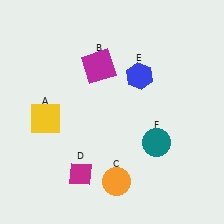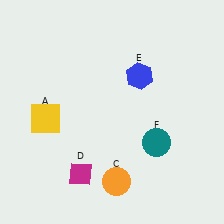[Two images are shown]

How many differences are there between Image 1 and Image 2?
There is 1 difference between the two images.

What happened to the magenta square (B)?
The magenta square (B) was removed in Image 2. It was in the top-left area of Image 1.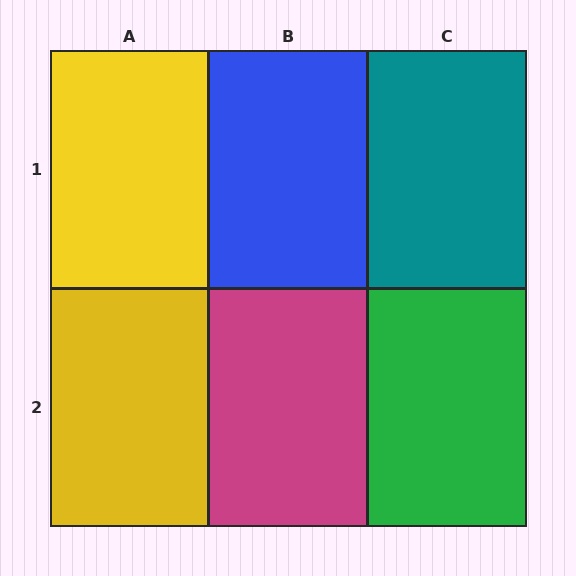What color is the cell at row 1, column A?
Yellow.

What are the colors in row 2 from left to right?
Yellow, magenta, green.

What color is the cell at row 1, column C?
Teal.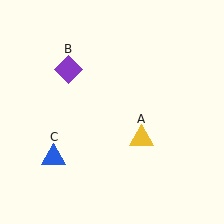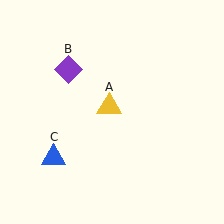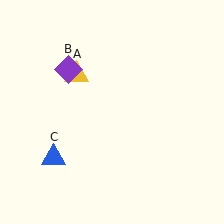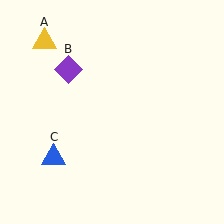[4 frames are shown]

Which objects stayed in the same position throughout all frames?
Purple diamond (object B) and blue triangle (object C) remained stationary.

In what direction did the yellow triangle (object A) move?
The yellow triangle (object A) moved up and to the left.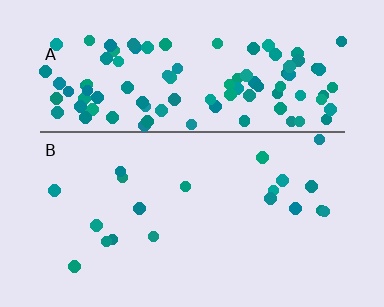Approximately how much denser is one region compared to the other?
Approximately 5.9× — region A over region B.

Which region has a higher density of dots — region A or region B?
A (the top).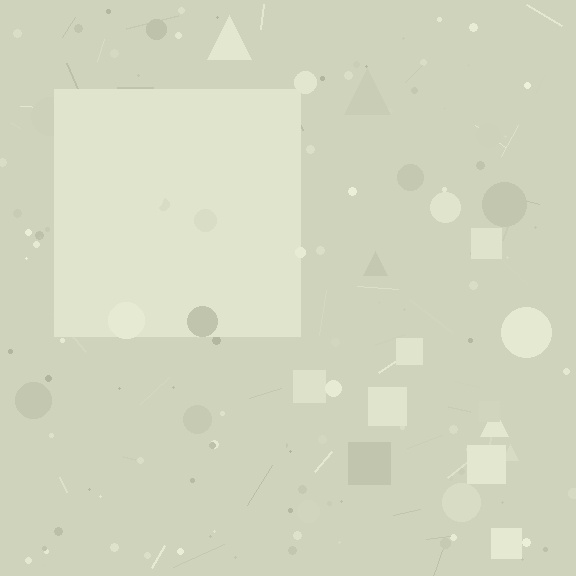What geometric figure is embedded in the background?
A square is embedded in the background.